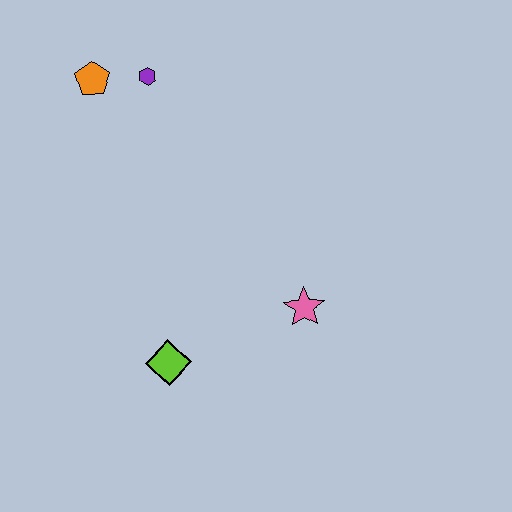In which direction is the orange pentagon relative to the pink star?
The orange pentagon is above the pink star.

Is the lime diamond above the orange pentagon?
No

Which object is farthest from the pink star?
The orange pentagon is farthest from the pink star.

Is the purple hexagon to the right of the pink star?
No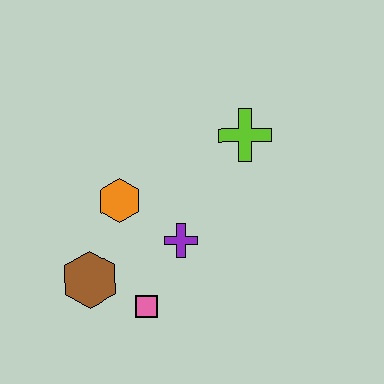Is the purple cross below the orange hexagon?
Yes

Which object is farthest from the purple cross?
The lime cross is farthest from the purple cross.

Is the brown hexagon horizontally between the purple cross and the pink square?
No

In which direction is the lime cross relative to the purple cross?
The lime cross is above the purple cross.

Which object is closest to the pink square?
The brown hexagon is closest to the pink square.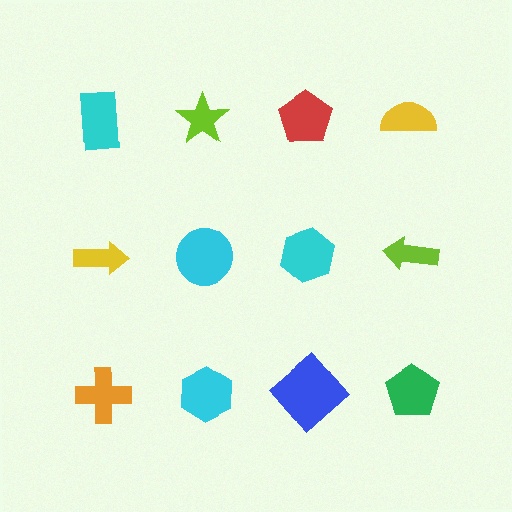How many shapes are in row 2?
4 shapes.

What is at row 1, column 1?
A cyan rectangle.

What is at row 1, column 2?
A lime star.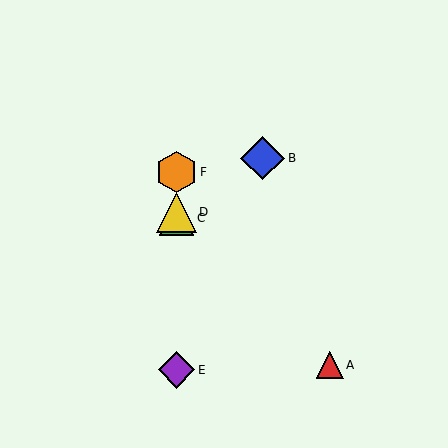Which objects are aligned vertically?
Objects C, D, E, F are aligned vertically.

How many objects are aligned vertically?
4 objects (C, D, E, F) are aligned vertically.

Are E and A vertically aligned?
No, E is at x≈176 and A is at x≈330.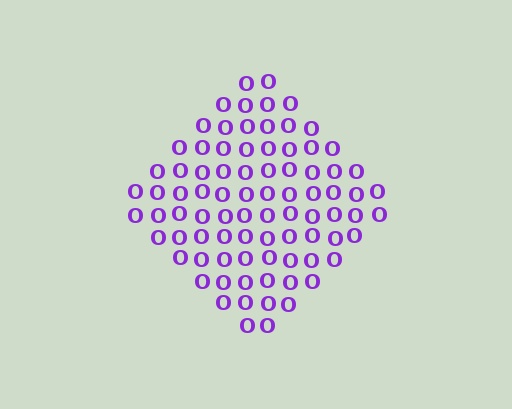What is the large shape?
The large shape is a diamond.